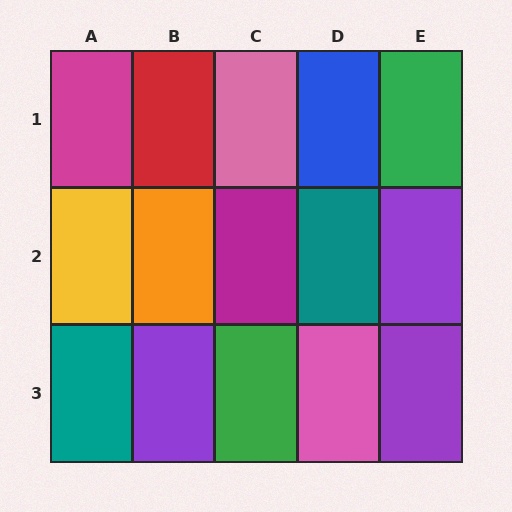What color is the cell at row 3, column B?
Purple.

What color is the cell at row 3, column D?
Pink.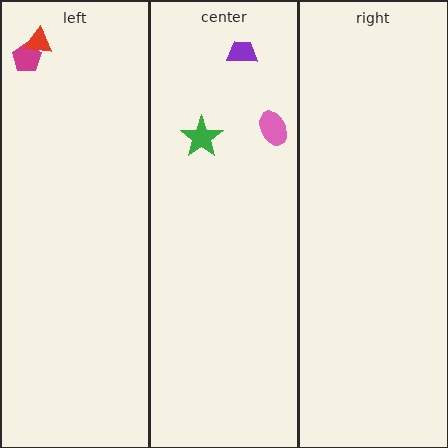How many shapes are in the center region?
3.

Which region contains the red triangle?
The left region.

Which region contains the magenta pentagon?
The left region.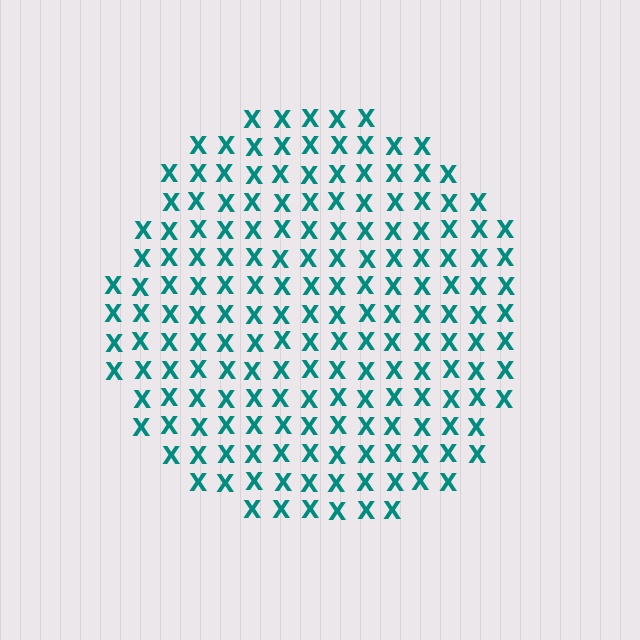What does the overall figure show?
The overall figure shows a circle.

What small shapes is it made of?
It is made of small letter X's.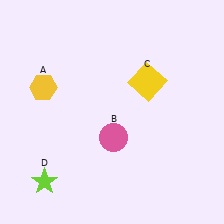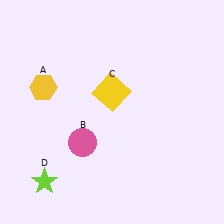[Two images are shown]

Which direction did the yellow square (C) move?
The yellow square (C) moved left.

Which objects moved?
The objects that moved are: the pink circle (B), the yellow square (C).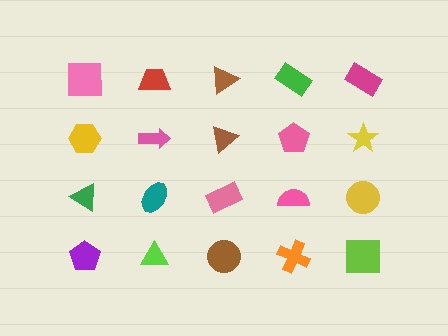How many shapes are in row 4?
5 shapes.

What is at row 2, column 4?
A pink pentagon.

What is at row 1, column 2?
A red trapezoid.